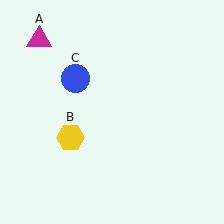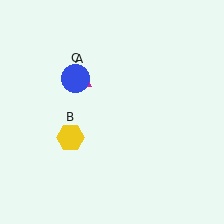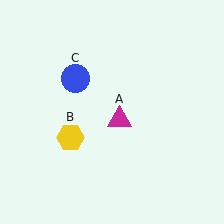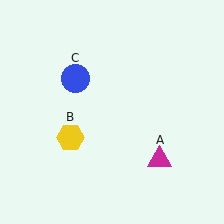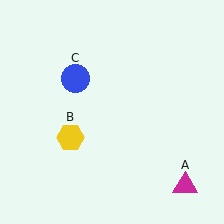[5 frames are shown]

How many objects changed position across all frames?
1 object changed position: magenta triangle (object A).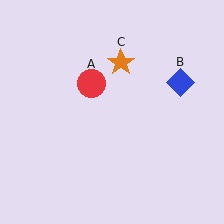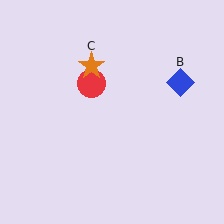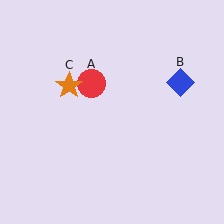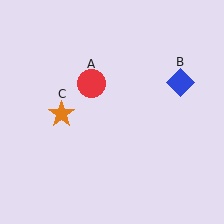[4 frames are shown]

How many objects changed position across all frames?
1 object changed position: orange star (object C).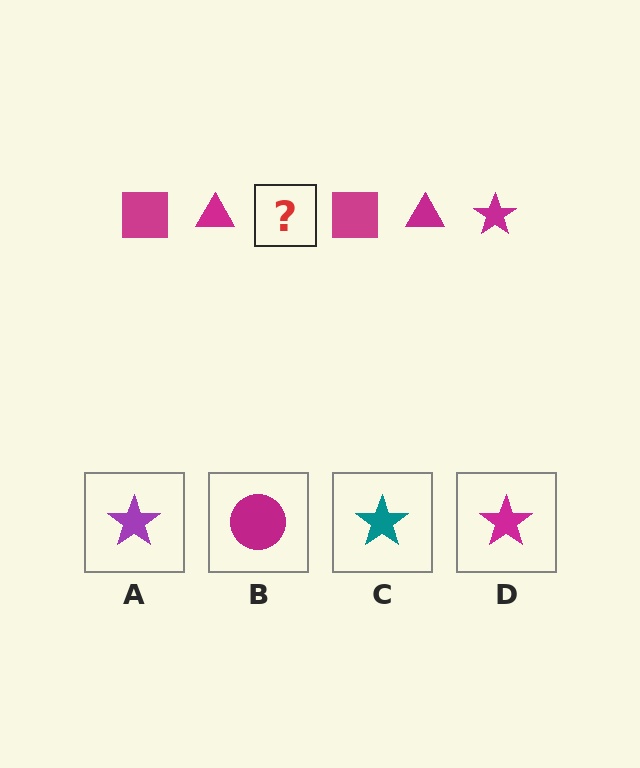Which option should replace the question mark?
Option D.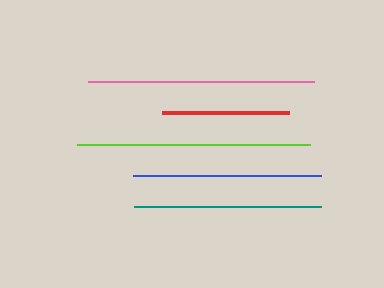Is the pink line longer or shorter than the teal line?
The pink line is longer than the teal line.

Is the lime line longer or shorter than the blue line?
The lime line is longer than the blue line.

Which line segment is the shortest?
The red line is the shortest at approximately 127 pixels.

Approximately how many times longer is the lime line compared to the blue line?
The lime line is approximately 1.2 times the length of the blue line.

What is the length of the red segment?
The red segment is approximately 127 pixels long.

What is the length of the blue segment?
The blue segment is approximately 188 pixels long.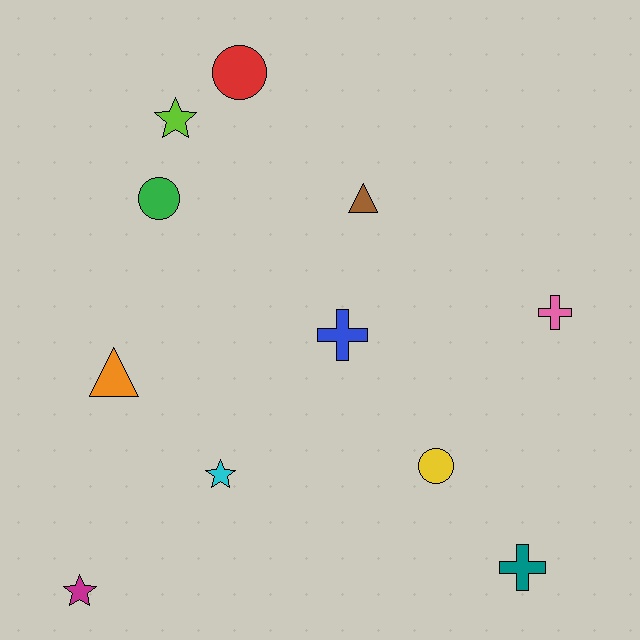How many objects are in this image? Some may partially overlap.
There are 11 objects.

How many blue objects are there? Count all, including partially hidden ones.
There is 1 blue object.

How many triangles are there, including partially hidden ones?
There are 2 triangles.